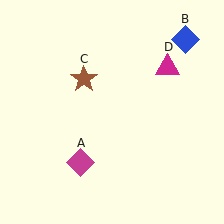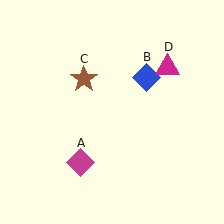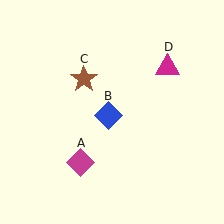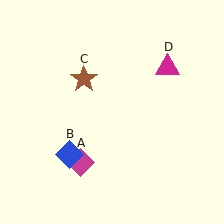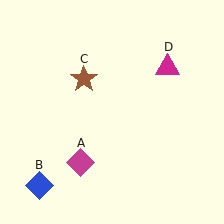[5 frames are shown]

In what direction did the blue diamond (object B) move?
The blue diamond (object B) moved down and to the left.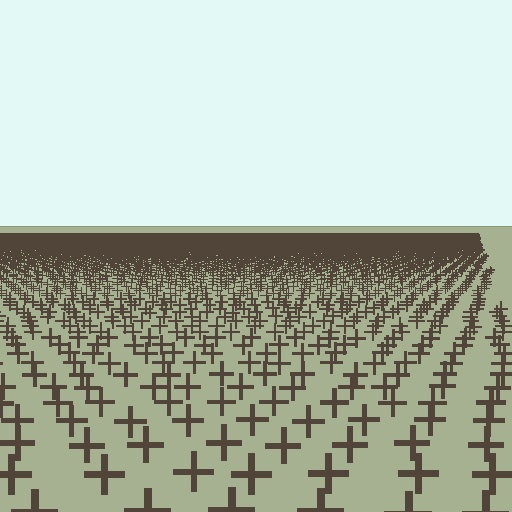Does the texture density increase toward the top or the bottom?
Density increases toward the top.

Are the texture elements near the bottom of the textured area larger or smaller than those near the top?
Larger. Near the bottom, elements are closer to the viewer and appear at a bigger on-screen size.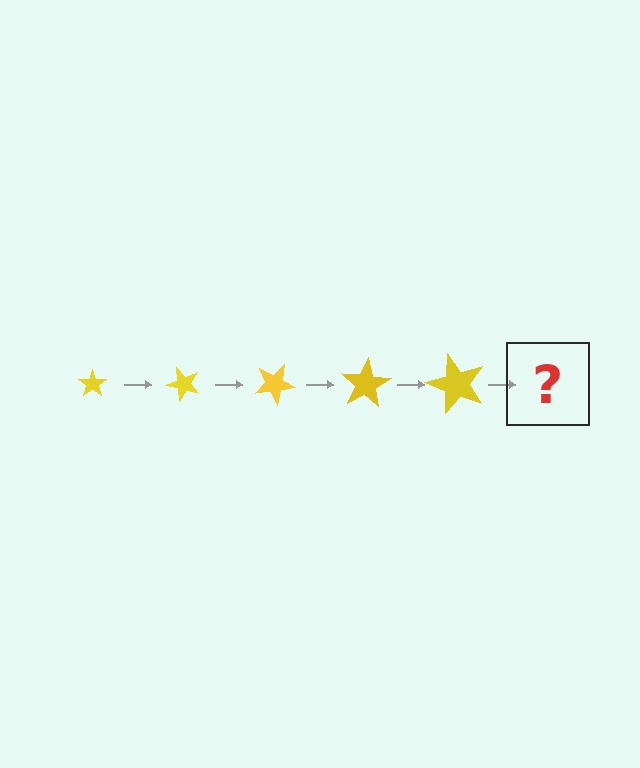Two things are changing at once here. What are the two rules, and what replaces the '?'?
The two rules are that the star grows larger each step and it rotates 50 degrees each step. The '?' should be a star, larger than the previous one and rotated 250 degrees from the start.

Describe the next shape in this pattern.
It should be a star, larger than the previous one and rotated 250 degrees from the start.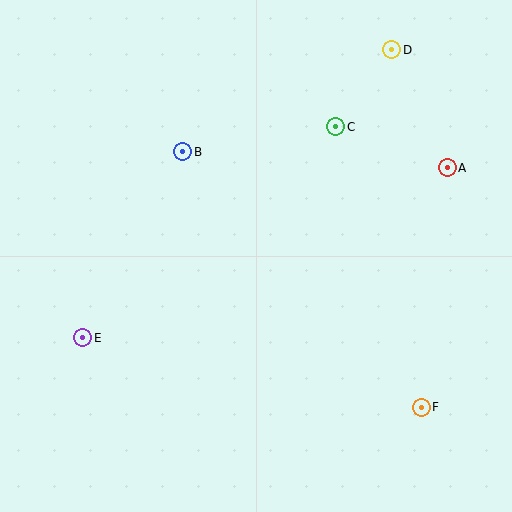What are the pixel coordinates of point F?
Point F is at (421, 407).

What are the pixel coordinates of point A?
Point A is at (447, 168).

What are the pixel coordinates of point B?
Point B is at (183, 152).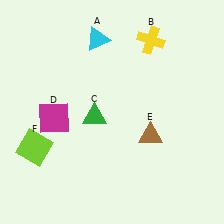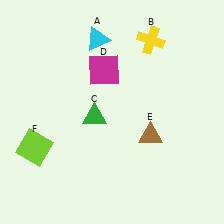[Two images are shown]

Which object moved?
The magenta square (D) moved right.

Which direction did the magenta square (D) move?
The magenta square (D) moved right.